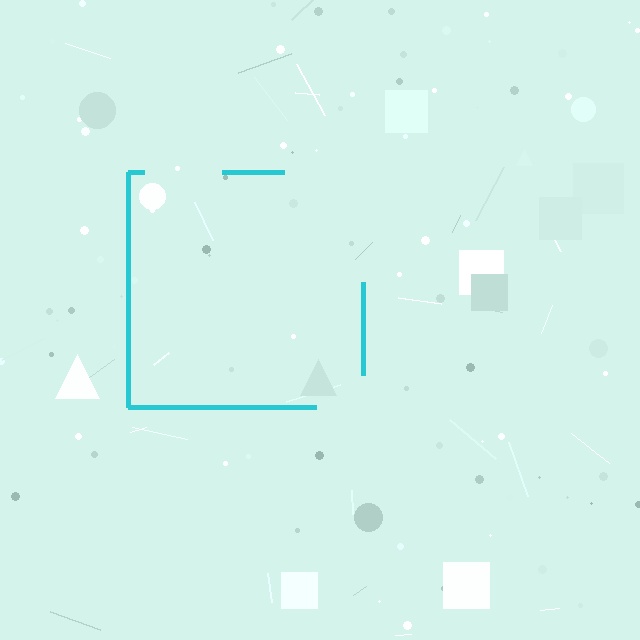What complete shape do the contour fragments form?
The contour fragments form a square.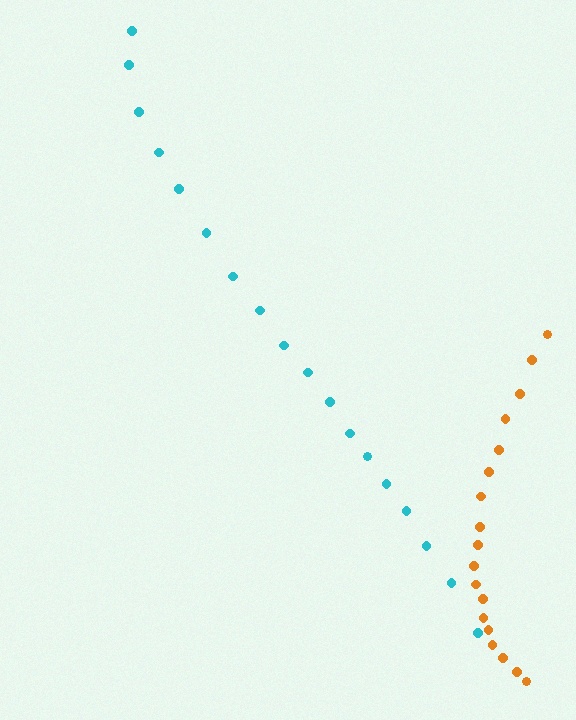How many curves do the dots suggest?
There are 2 distinct paths.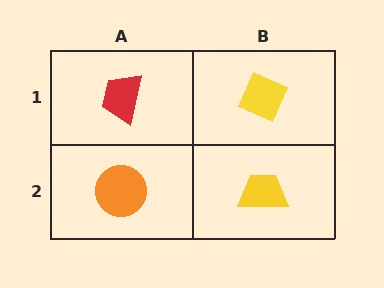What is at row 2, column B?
A yellow trapezoid.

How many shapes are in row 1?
2 shapes.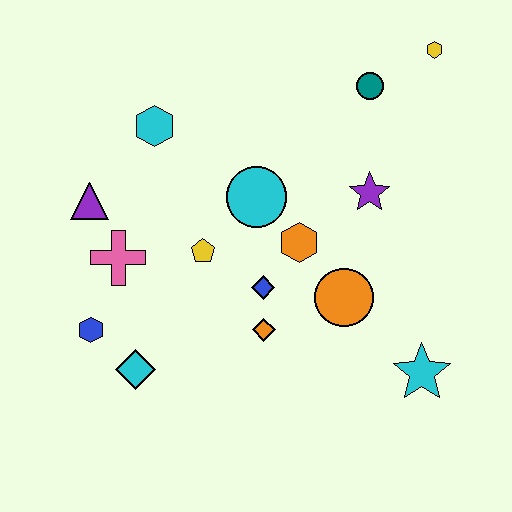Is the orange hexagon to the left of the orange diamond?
No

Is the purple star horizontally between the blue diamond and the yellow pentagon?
No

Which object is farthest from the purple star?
The blue hexagon is farthest from the purple star.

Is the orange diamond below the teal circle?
Yes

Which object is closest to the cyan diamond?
The blue hexagon is closest to the cyan diamond.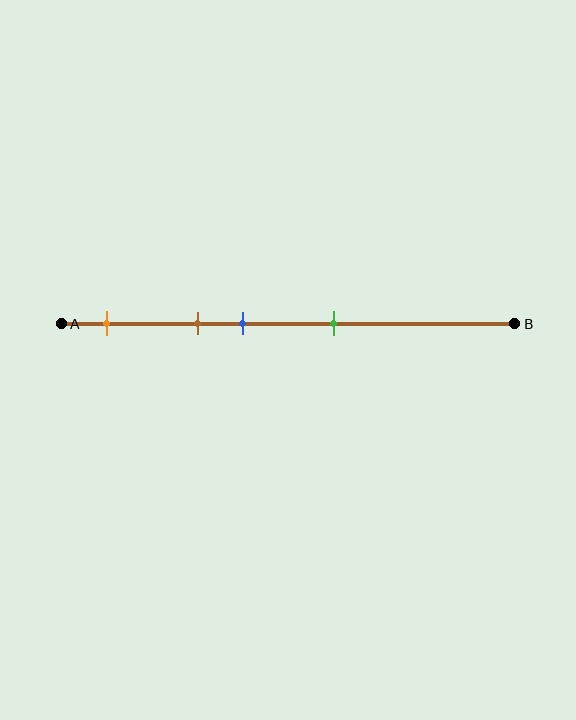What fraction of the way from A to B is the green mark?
The green mark is approximately 60% (0.6) of the way from A to B.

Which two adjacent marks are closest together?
The brown and blue marks are the closest adjacent pair.